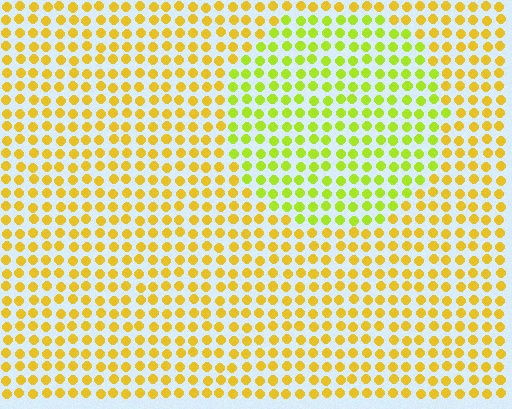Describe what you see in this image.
The image is filled with small yellow elements in a uniform arrangement. A circle-shaped region is visible where the elements are tinted to a slightly different hue, forming a subtle color boundary.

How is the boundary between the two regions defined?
The boundary is defined purely by a slight shift in hue (about 33 degrees). Spacing, size, and orientation are identical on both sides.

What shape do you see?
I see a circle.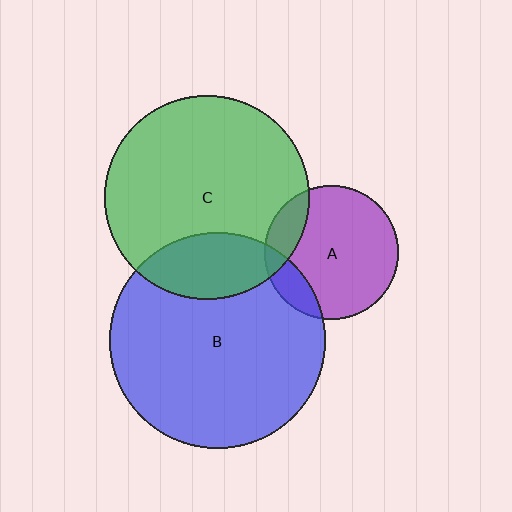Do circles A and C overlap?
Yes.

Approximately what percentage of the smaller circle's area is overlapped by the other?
Approximately 15%.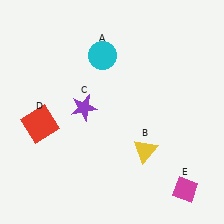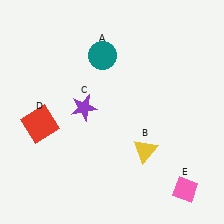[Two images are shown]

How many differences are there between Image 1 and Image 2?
There are 2 differences between the two images.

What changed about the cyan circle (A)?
In Image 1, A is cyan. In Image 2, it changed to teal.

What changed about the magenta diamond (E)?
In Image 1, E is magenta. In Image 2, it changed to pink.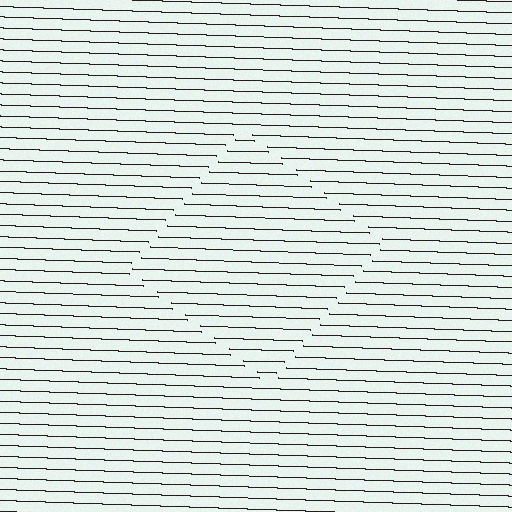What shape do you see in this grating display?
An illusory square. The interior of the shape contains the same grating, shifted by half a period — the contour is defined by the phase discontinuity where line-ends from the inner and outer gratings abut.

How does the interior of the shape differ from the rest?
The interior of the shape contains the same grating, shifted by half a period — the contour is defined by the phase discontinuity where line-ends from the inner and outer gratings abut.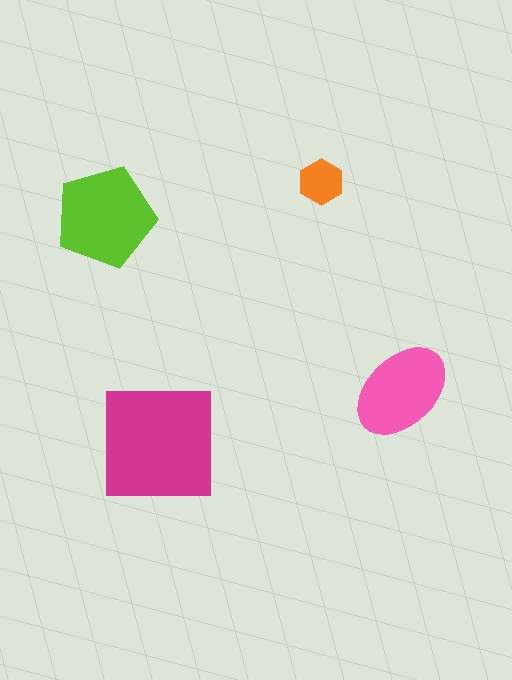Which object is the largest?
The magenta square.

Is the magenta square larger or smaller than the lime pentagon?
Larger.